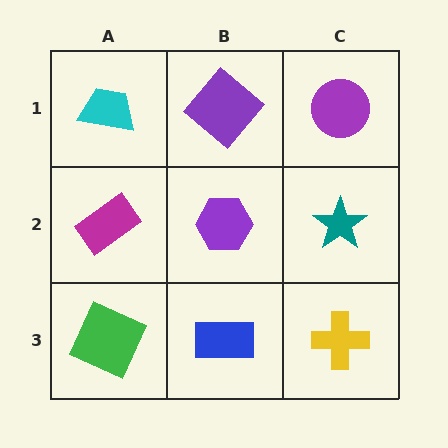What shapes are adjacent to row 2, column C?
A purple circle (row 1, column C), a yellow cross (row 3, column C), a purple hexagon (row 2, column B).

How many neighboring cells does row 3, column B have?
3.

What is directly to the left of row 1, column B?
A cyan trapezoid.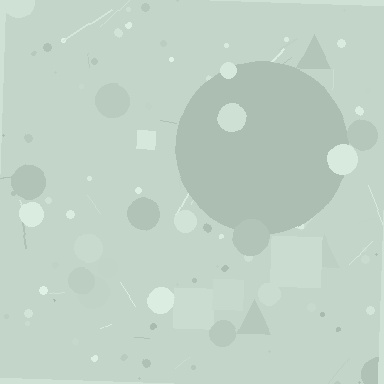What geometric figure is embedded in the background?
A circle is embedded in the background.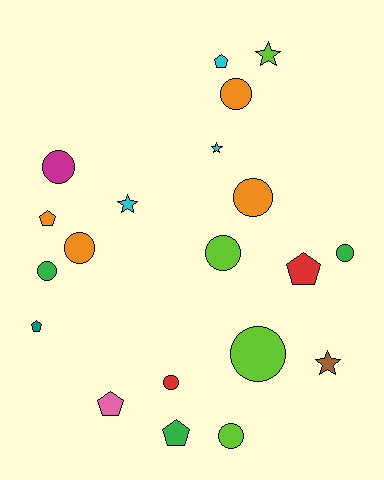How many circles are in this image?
There are 10 circles.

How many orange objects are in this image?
There are 4 orange objects.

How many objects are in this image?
There are 20 objects.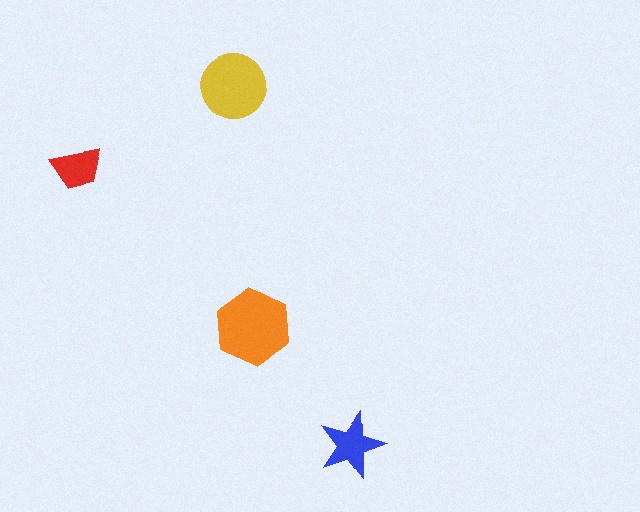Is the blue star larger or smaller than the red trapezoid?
Larger.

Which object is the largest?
The orange hexagon.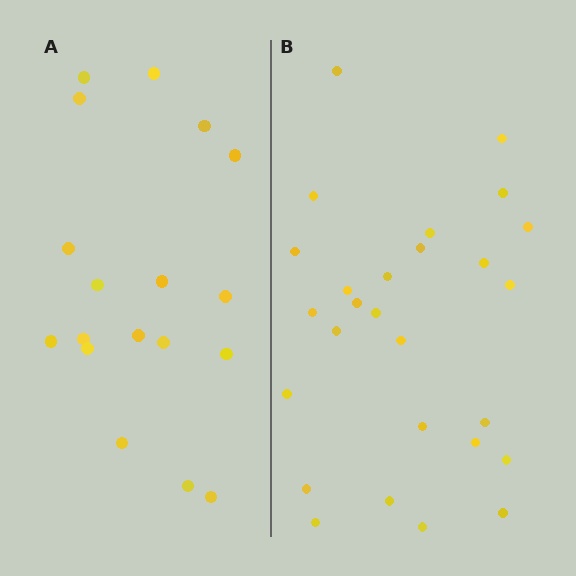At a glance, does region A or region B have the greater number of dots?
Region B (the right region) has more dots.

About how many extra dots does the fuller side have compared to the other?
Region B has roughly 8 or so more dots than region A.